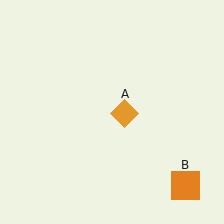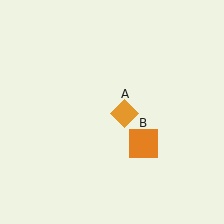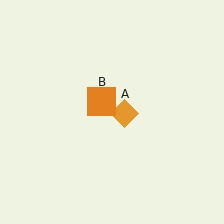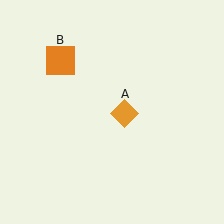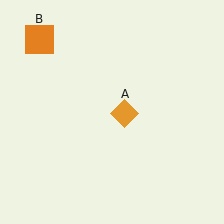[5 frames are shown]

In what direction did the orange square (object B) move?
The orange square (object B) moved up and to the left.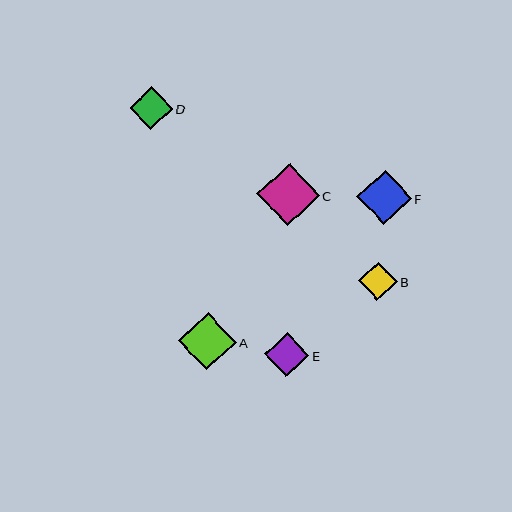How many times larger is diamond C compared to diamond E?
Diamond C is approximately 1.4 times the size of diamond E.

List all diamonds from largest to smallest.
From largest to smallest: C, A, F, E, D, B.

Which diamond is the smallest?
Diamond B is the smallest with a size of approximately 39 pixels.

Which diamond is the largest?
Diamond C is the largest with a size of approximately 63 pixels.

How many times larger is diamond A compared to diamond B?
Diamond A is approximately 1.5 times the size of diamond B.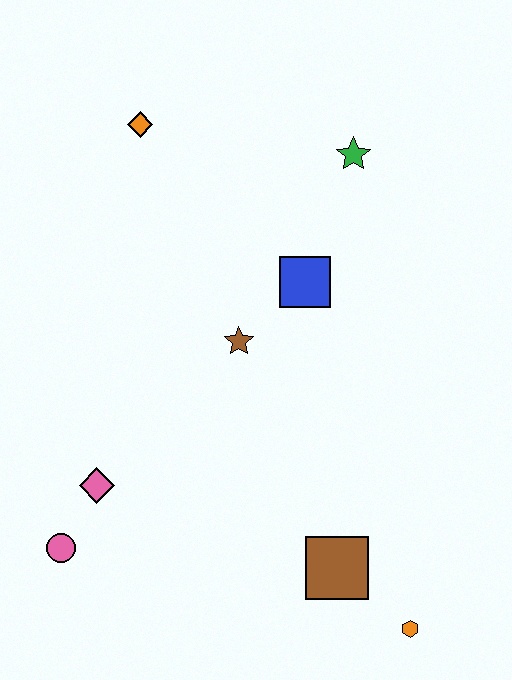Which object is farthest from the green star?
The pink circle is farthest from the green star.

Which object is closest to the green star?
The blue square is closest to the green star.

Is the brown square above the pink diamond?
No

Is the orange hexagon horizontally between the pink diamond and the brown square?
No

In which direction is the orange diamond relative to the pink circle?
The orange diamond is above the pink circle.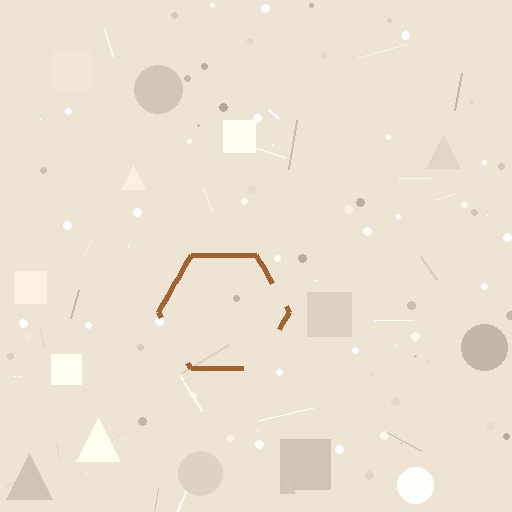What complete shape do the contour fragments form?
The contour fragments form a hexagon.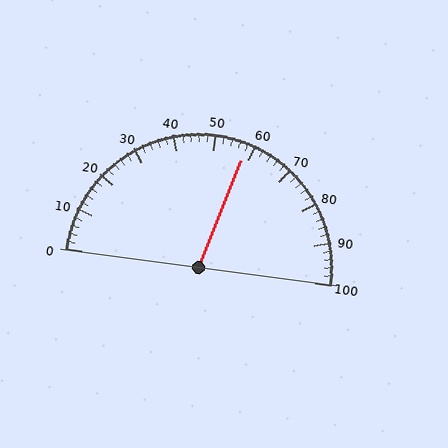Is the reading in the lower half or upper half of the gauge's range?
The reading is in the upper half of the range (0 to 100).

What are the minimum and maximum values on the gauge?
The gauge ranges from 0 to 100.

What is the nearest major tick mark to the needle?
The nearest major tick mark is 60.